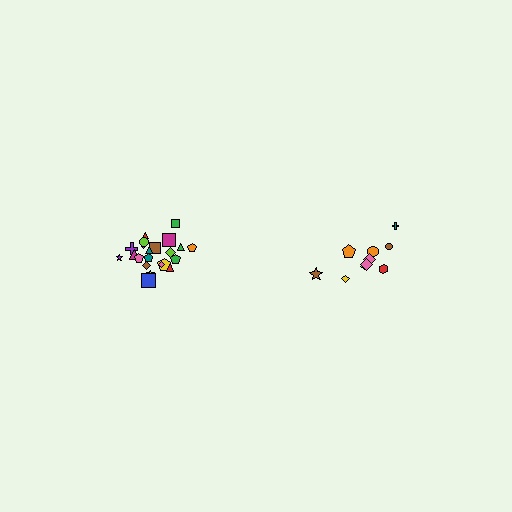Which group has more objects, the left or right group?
The left group.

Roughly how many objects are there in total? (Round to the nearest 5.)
Roughly 30 objects in total.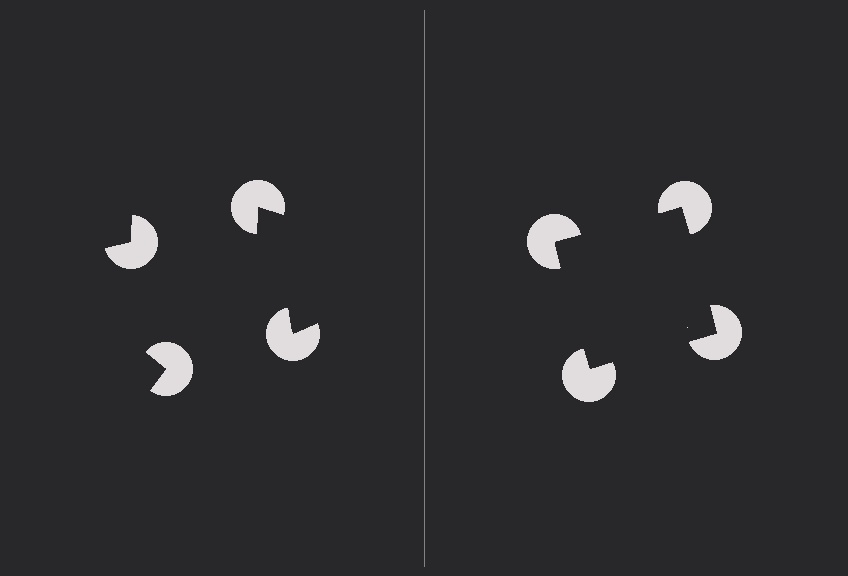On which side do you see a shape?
An illusory square appears on the right side. On the left side the wedge cuts are rotated, so no coherent shape forms.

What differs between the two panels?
The pac-man discs are positioned identically on both sides; only the wedge orientations differ. On the right they align to a square; on the left they are misaligned.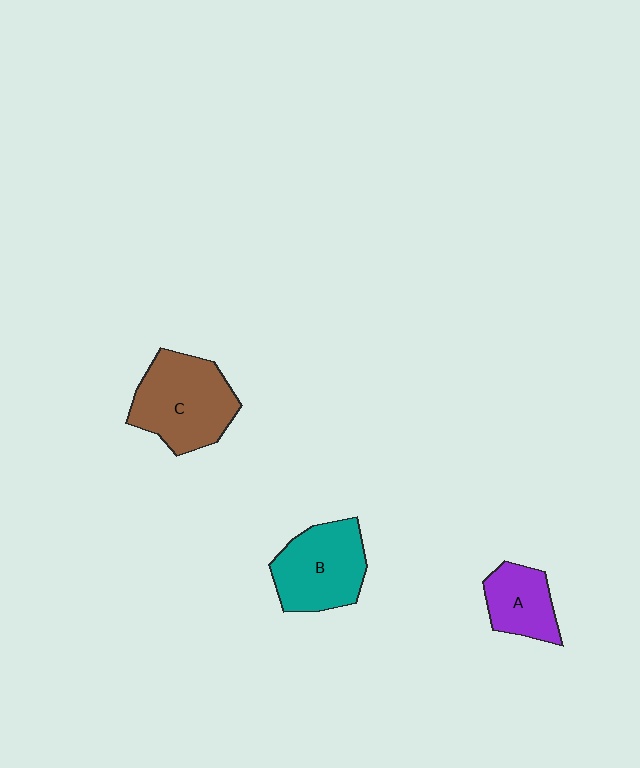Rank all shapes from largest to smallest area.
From largest to smallest: C (brown), B (teal), A (purple).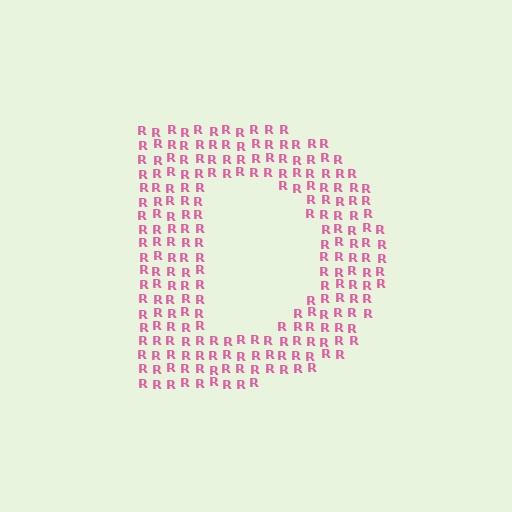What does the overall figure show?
The overall figure shows the letter D.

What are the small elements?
The small elements are letter R's.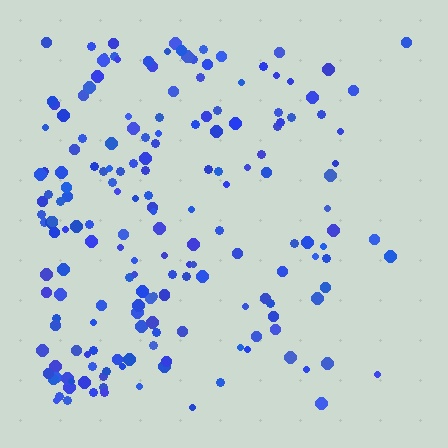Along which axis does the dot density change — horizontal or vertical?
Horizontal.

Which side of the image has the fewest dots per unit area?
The right.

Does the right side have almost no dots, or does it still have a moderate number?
Still a moderate number, just noticeably fewer than the left.